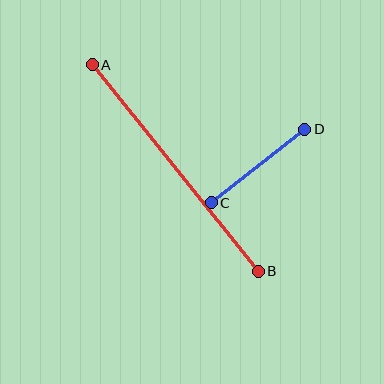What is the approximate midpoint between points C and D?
The midpoint is at approximately (258, 166) pixels.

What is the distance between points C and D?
The distance is approximately 119 pixels.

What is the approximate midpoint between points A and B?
The midpoint is at approximately (175, 168) pixels.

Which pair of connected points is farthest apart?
Points A and B are farthest apart.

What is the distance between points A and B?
The distance is approximately 265 pixels.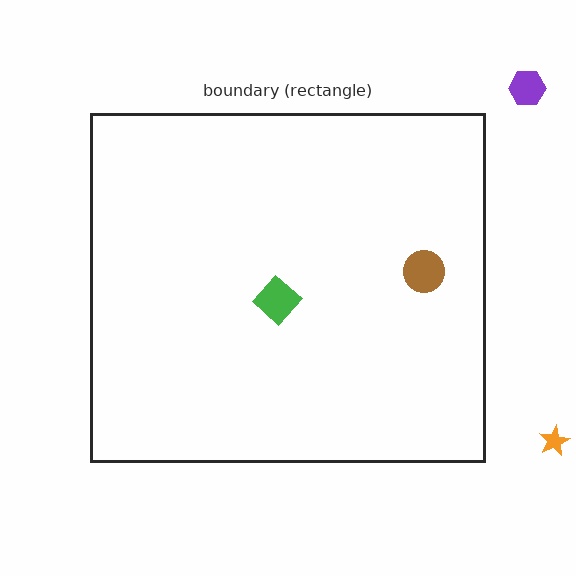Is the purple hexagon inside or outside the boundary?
Outside.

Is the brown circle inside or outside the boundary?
Inside.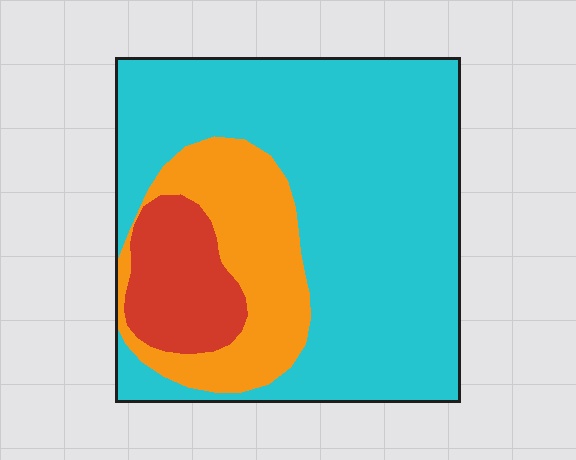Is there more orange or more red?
Orange.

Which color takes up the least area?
Red, at roughly 10%.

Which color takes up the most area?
Cyan, at roughly 65%.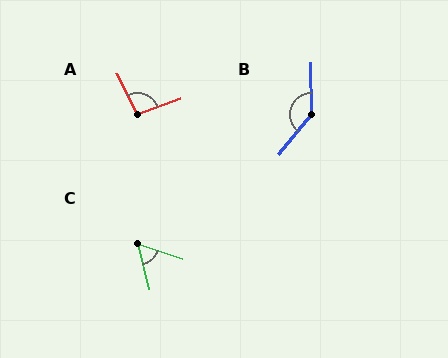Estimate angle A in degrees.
Approximately 97 degrees.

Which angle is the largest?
B, at approximately 141 degrees.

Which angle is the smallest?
C, at approximately 57 degrees.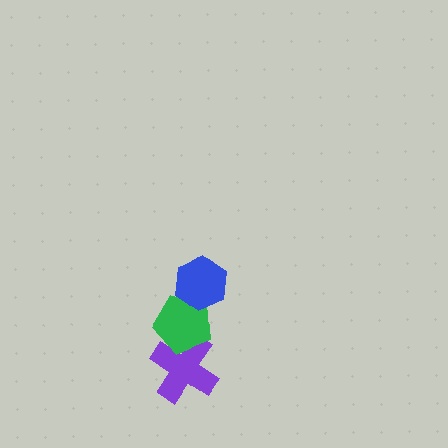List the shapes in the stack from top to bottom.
From top to bottom: the blue hexagon, the green pentagon, the purple cross.